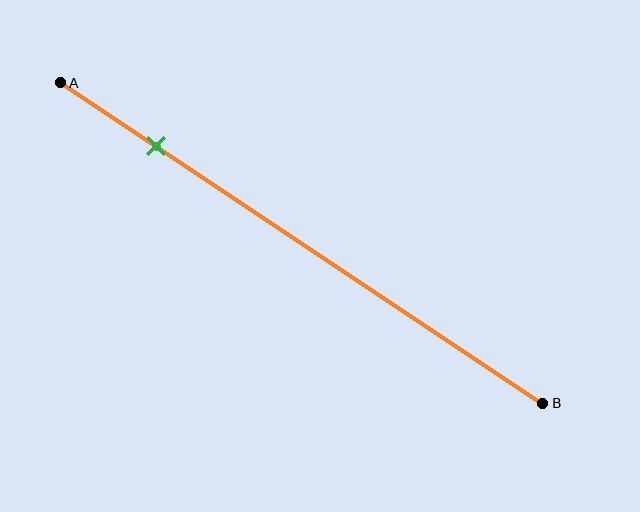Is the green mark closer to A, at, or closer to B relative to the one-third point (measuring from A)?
The green mark is closer to point A than the one-third point of segment AB.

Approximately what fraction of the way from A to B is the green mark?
The green mark is approximately 20% of the way from A to B.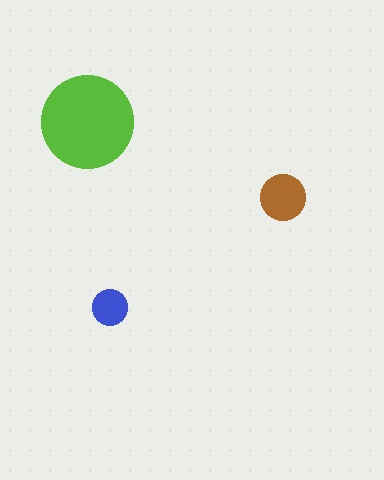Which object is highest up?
The lime circle is topmost.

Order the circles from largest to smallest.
the lime one, the brown one, the blue one.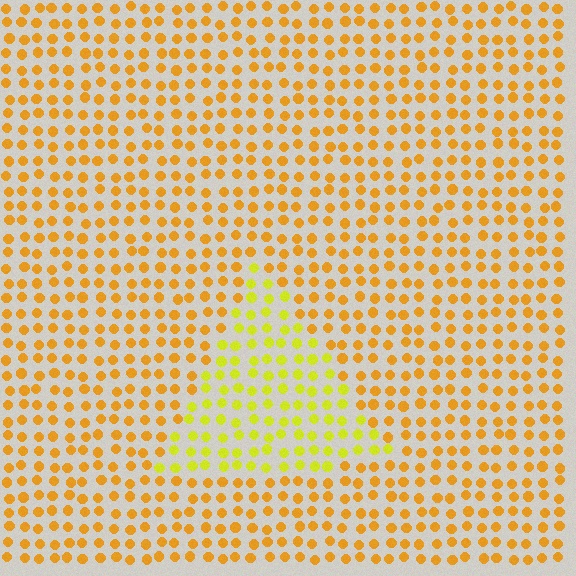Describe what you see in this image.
The image is filled with small orange elements in a uniform arrangement. A triangle-shaped region is visible where the elements are tinted to a slightly different hue, forming a subtle color boundary.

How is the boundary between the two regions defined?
The boundary is defined purely by a slight shift in hue (about 30 degrees). Spacing, size, and orientation are identical on both sides.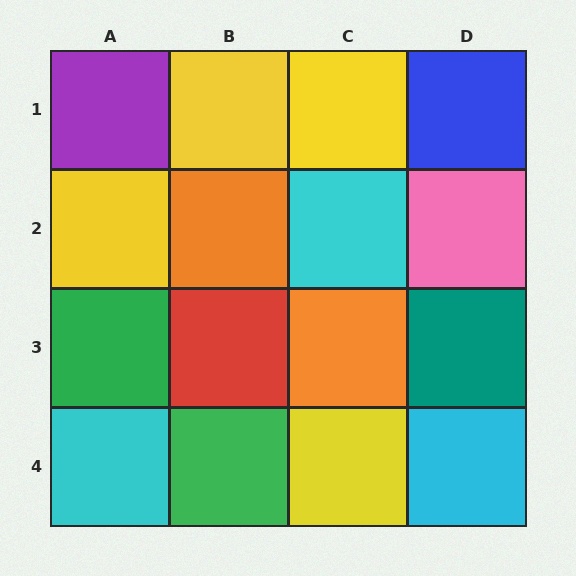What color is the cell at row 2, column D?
Pink.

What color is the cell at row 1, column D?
Blue.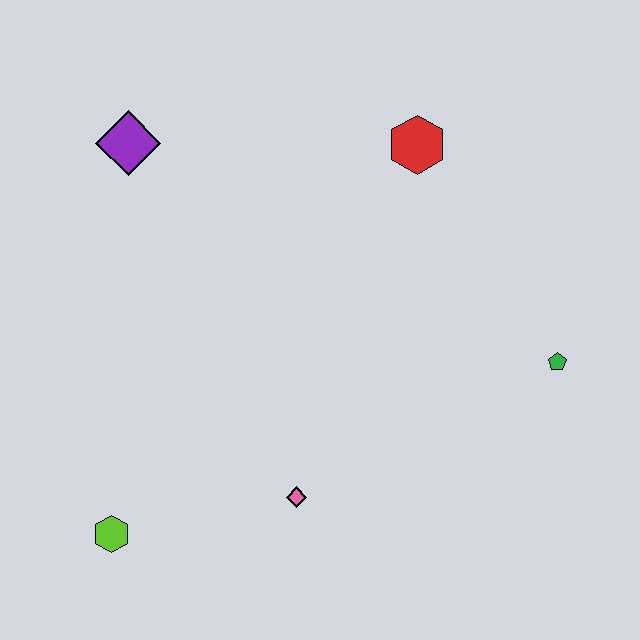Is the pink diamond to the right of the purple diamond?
Yes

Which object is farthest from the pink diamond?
The purple diamond is farthest from the pink diamond.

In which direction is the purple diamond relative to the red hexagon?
The purple diamond is to the left of the red hexagon.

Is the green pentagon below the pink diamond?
No